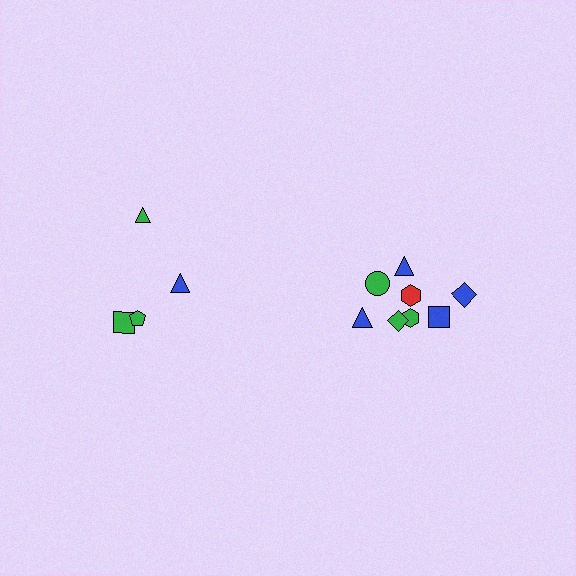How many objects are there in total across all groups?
There are 12 objects.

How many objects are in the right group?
There are 8 objects.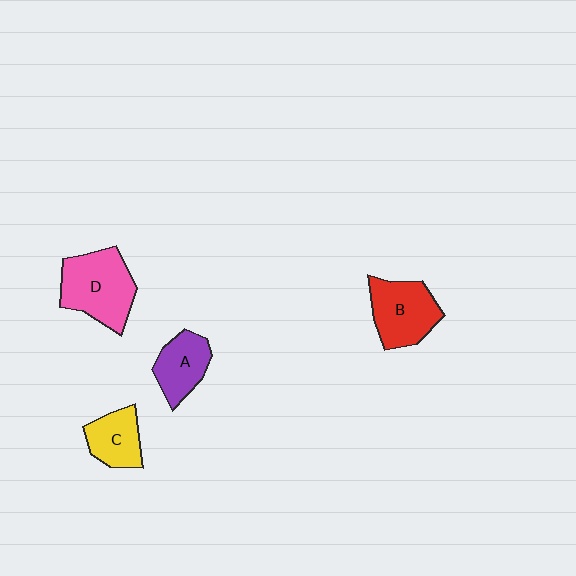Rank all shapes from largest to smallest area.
From largest to smallest: D (pink), B (red), A (purple), C (yellow).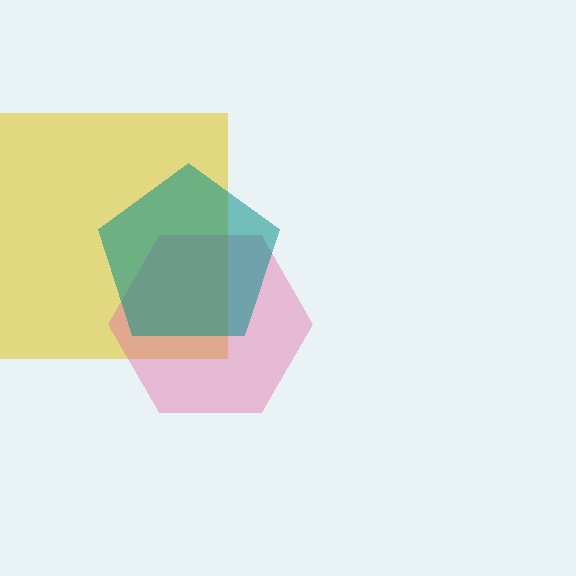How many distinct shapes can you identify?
There are 3 distinct shapes: a yellow square, a pink hexagon, a teal pentagon.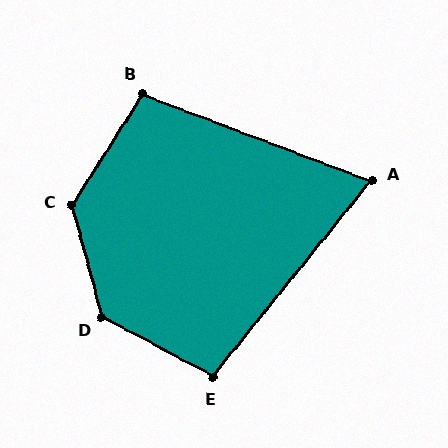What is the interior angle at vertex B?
Approximately 102 degrees (obtuse).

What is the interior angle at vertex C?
Approximately 132 degrees (obtuse).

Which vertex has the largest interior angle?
D, at approximately 134 degrees.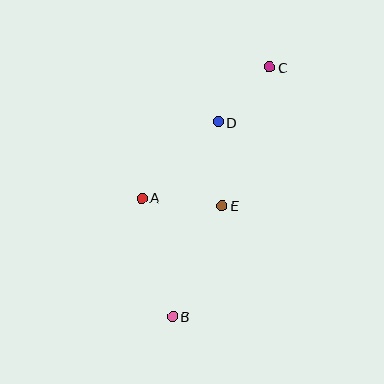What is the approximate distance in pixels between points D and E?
The distance between D and E is approximately 84 pixels.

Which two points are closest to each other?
Points C and D are closest to each other.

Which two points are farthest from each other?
Points B and C are farthest from each other.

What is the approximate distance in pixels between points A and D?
The distance between A and D is approximately 107 pixels.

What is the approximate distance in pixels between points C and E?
The distance between C and E is approximately 146 pixels.